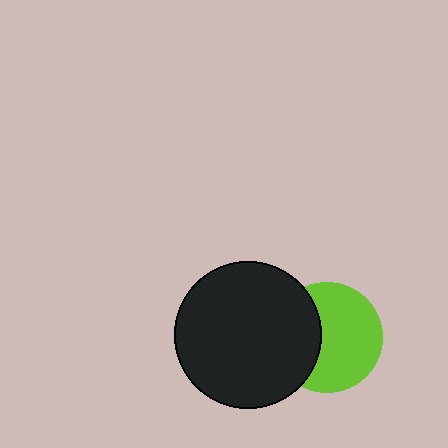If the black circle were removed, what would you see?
You would see the complete lime circle.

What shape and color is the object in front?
The object in front is a black circle.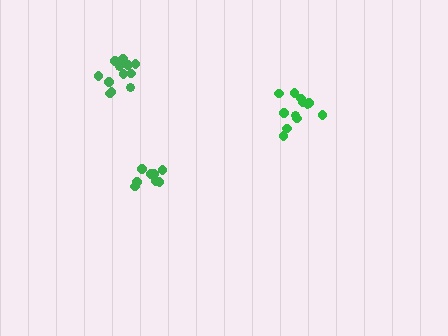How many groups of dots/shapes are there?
There are 3 groups.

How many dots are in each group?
Group 1: 12 dots, Group 2: 12 dots, Group 3: 8 dots (32 total).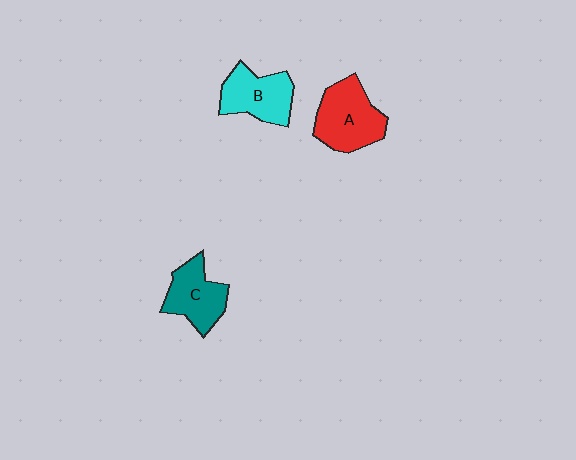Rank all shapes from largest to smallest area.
From largest to smallest: A (red), B (cyan), C (teal).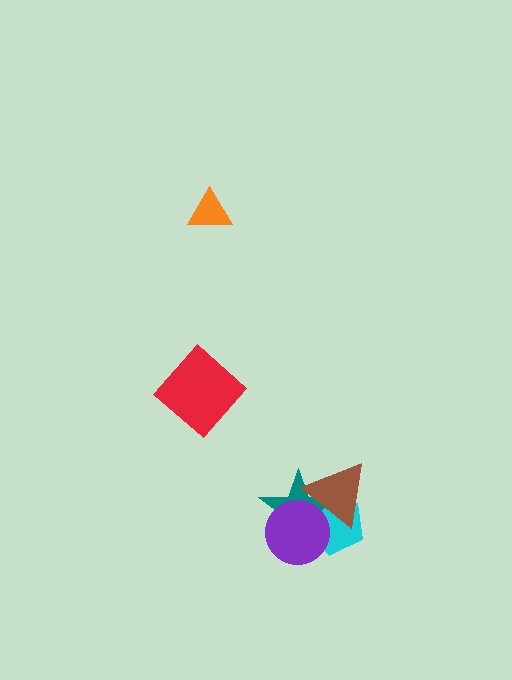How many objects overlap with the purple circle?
3 objects overlap with the purple circle.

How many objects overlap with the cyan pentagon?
3 objects overlap with the cyan pentagon.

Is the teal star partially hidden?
Yes, it is partially covered by another shape.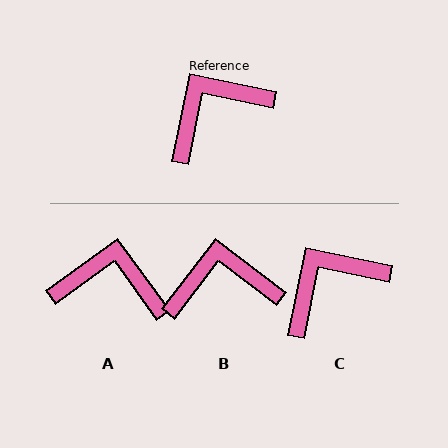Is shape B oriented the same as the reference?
No, it is off by about 26 degrees.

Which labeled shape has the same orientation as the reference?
C.